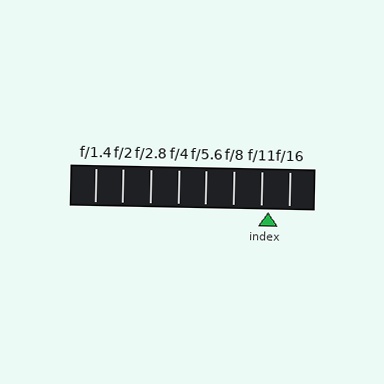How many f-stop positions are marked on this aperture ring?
There are 8 f-stop positions marked.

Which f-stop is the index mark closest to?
The index mark is closest to f/11.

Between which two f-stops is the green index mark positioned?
The index mark is between f/11 and f/16.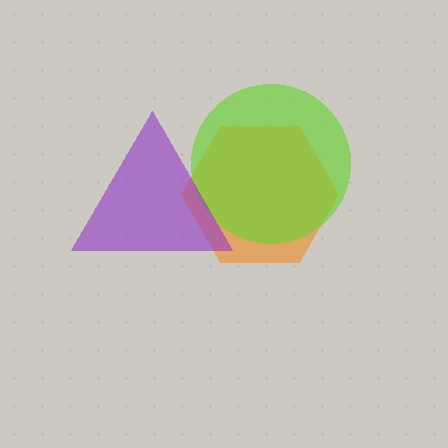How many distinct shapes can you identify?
There are 3 distinct shapes: an orange hexagon, a lime circle, a purple triangle.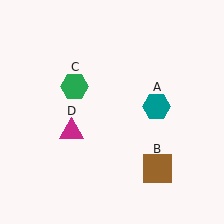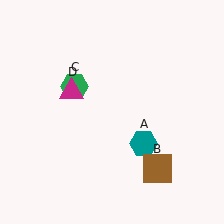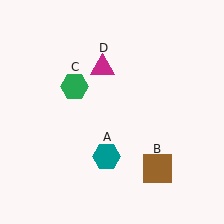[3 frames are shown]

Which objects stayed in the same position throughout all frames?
Brown square (object B) and green hexagon (object C) remained stationary.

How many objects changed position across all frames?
2 objects changed position: teal hexagon (object A), magenta triangle (object D).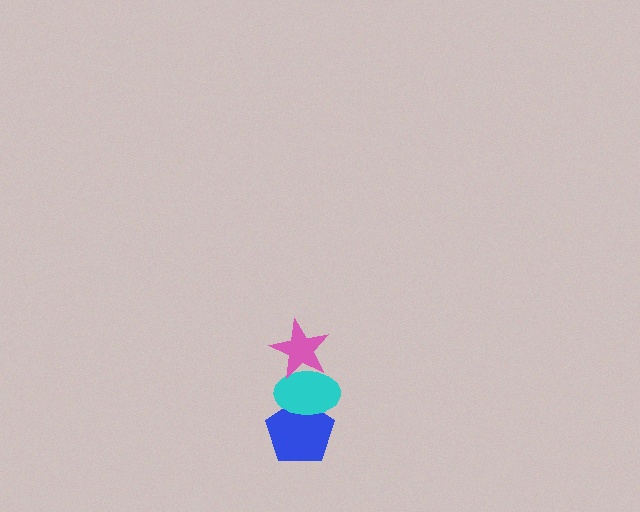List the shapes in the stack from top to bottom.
From top to bottom: the pink star, the cyan ellipse, the blue pentagon.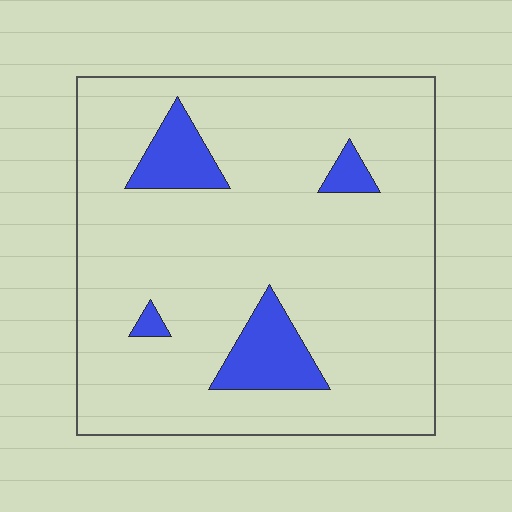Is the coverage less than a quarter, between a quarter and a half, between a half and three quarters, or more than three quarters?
Less than a quarter.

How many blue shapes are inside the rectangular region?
4.